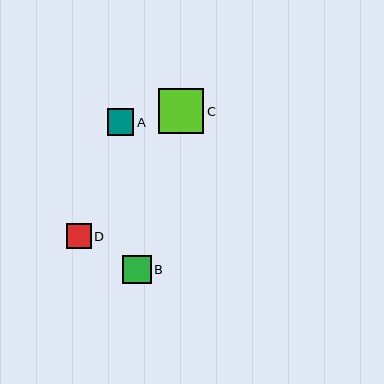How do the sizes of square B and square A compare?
Square B and square A are approximately the same size.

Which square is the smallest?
Square D is the smallest with a size of approximately 25 pixels.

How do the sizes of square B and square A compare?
Square B and square A are approximately the same size.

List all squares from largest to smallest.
From largest to smallest: C, B, A, D.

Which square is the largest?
Square C is the largest with a size of approximately 45 pixels.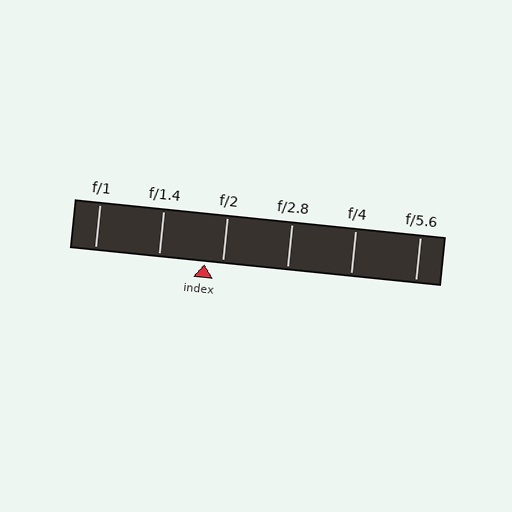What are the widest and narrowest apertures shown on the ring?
The widest aperture shown is f/1 and the narrowest is f/5.6.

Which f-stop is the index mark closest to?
The index mark is closest to f/2.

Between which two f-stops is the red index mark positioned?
The index mark is between f/1.4 and f/2.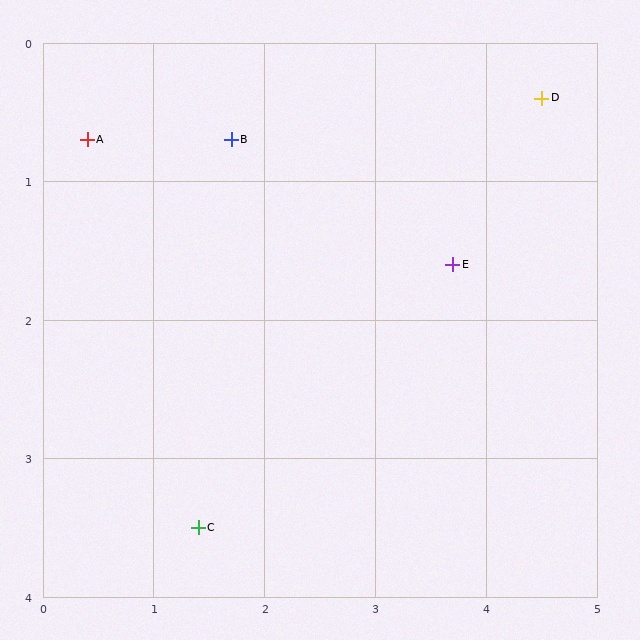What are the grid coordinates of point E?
Point E is at approximately (3.7, 1.6).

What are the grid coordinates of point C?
Point C is at approximately (1.4, 3.5).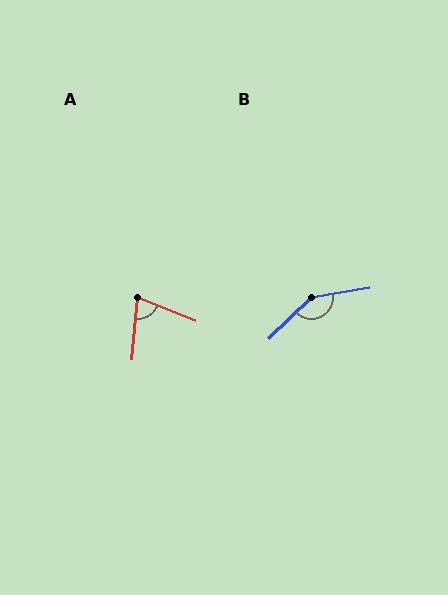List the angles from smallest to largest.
A (74°), B (145°).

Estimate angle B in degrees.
Approximately 145 degrees.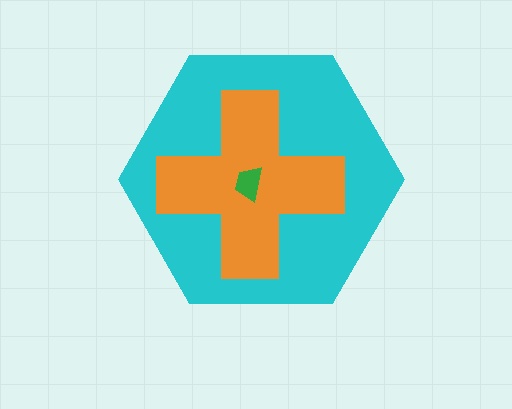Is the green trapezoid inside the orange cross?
Yes.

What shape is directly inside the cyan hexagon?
The orange cross.